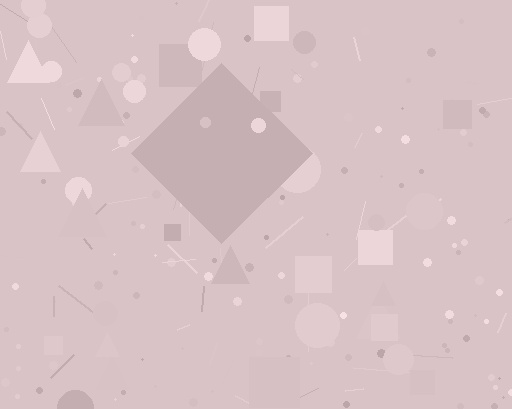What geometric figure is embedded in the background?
A diamond is embedded in the background.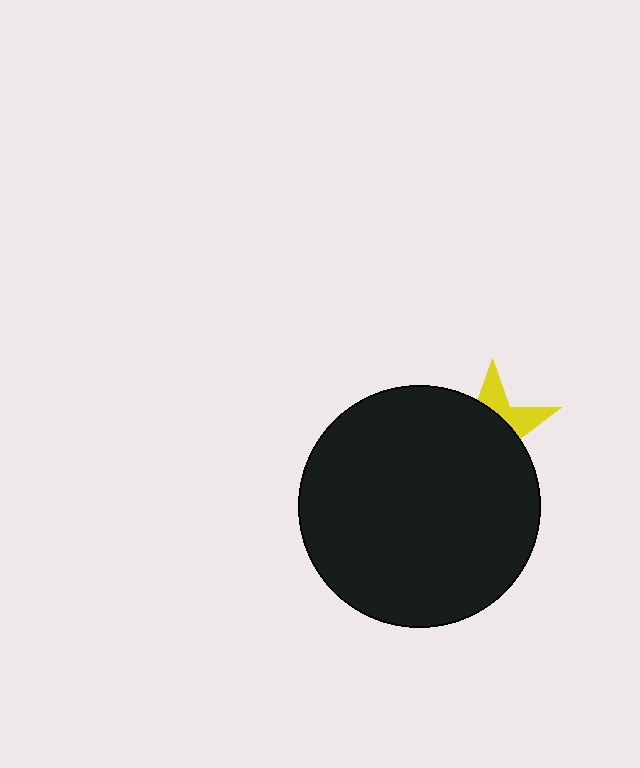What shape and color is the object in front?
The object in front is a black circle.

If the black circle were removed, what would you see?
You would see the complete yellow star.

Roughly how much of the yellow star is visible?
A small part of it is visible (roughly 31%).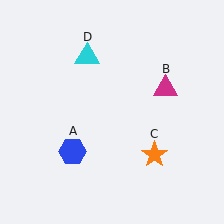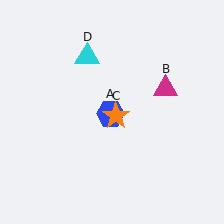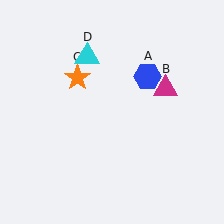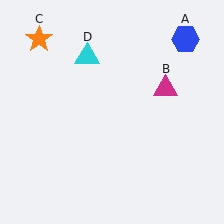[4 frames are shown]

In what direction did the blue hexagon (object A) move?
The blue hexagon (object A) moved up and to the right.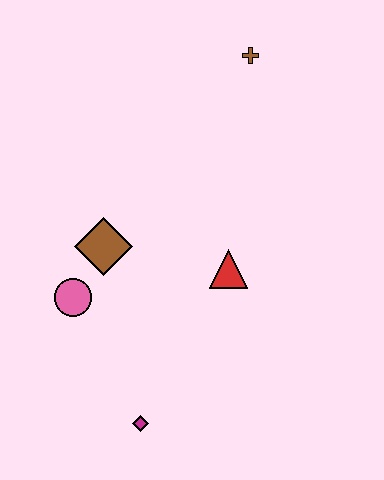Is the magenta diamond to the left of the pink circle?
No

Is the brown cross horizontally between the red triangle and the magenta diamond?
No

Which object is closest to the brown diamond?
The pink circle is closest to the brown diamond.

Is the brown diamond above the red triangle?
Yes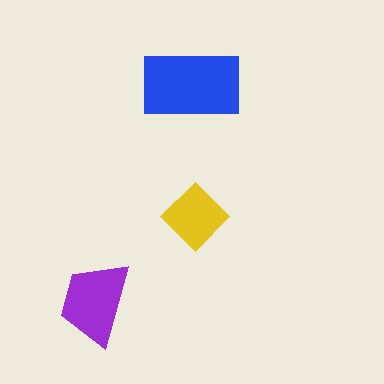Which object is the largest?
The blue rectangle.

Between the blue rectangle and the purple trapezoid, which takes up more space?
The blue rectangle.